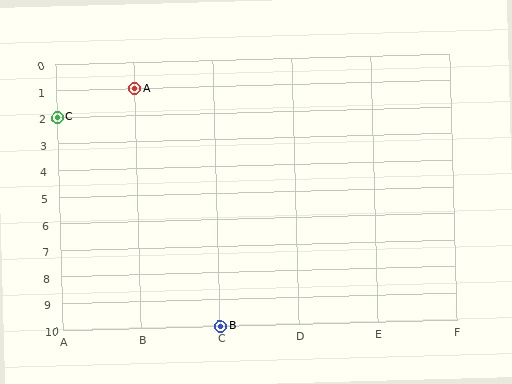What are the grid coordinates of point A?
Point A is at grid coordinates (B, 1).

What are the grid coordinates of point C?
Point C is at grid coordinates (A, 2).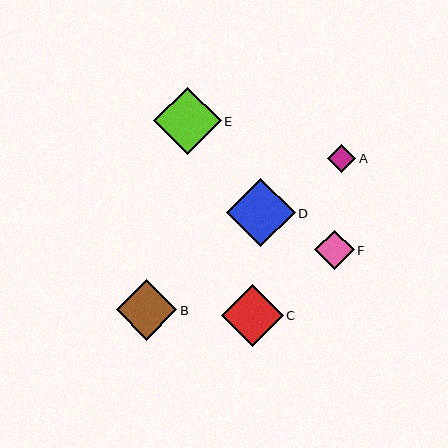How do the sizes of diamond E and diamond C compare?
Diamond E and diamond C are approximately the same size.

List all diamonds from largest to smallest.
From largest to smallest: D, E, C, B, F, A.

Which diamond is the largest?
Diamond D is the largest with a size of approximately 69 pixels.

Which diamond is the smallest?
Diamond A is the smallest with a size of approximately 28 pixels.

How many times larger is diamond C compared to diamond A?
Diamond C is approximately 2.2 times the size of diamond A.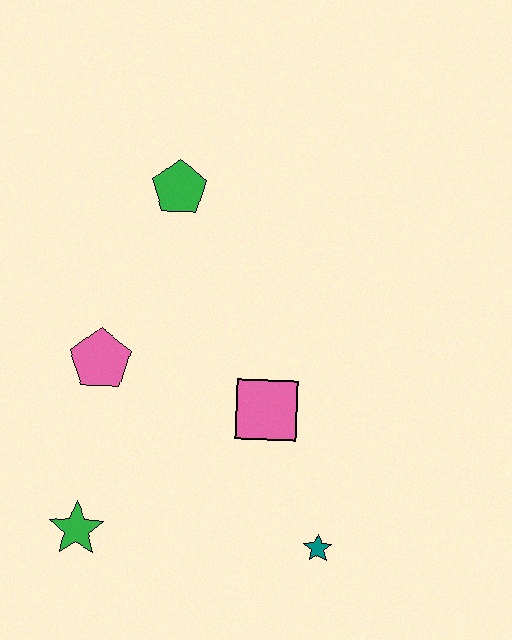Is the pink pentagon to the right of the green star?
Yes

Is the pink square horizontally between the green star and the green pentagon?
No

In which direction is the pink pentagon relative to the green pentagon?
The pink pentagon is below the green pentagon.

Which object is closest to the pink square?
The teal star is closest to the pink square.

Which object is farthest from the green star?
The green pentagon is farthest from the green star.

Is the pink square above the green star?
Yes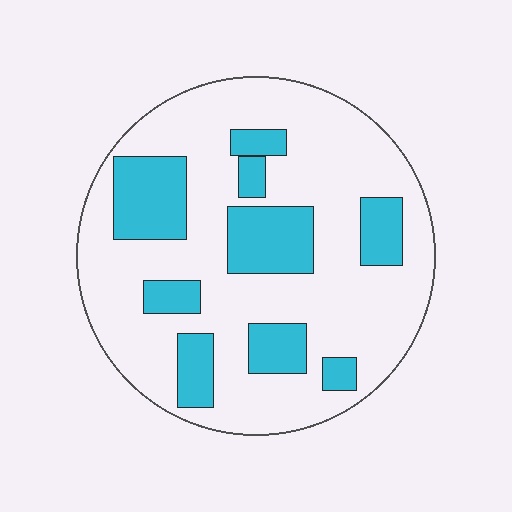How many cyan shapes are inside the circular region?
9.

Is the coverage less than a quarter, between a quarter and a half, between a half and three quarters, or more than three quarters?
Between a quarter and a half.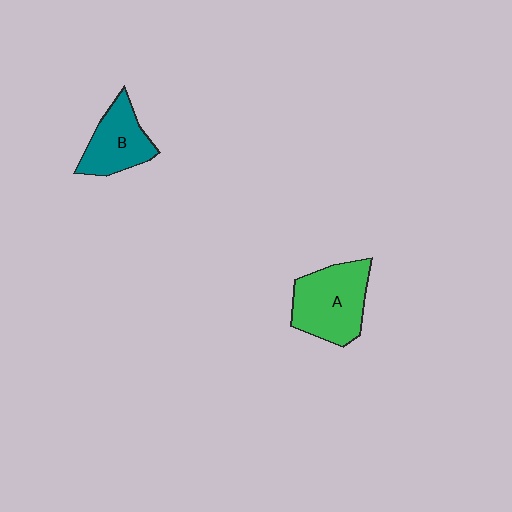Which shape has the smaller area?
Shape B (teal).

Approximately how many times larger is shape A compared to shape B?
Approximately 1.3 times.